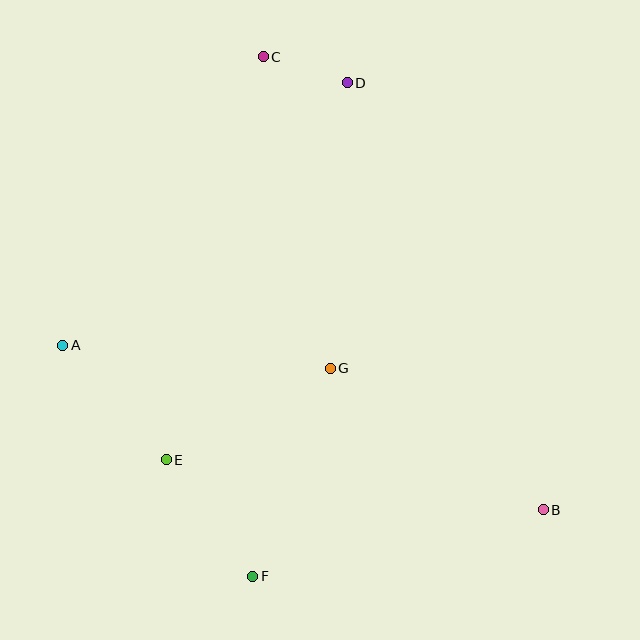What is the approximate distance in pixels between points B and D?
The distance between B and D is approximately 470 pixels.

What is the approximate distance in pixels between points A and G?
The distance between A and G is approximately 269 pixels.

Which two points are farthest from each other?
Points B and C are farthest from each other.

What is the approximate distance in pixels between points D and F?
The distance between D and F is approximately 502 pixels.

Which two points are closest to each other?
Points C and D are closest to each other.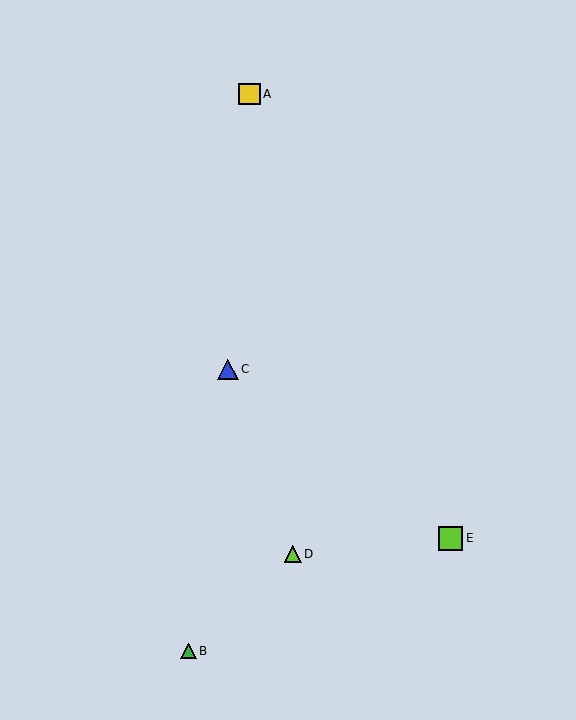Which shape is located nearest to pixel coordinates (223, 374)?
The blue triangle (labeled C) at (228, 369) is nearest to that location.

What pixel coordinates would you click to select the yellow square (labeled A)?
Click at (249, 94) to select the yellow square A.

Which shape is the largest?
The lime square (labeled E) is the largest.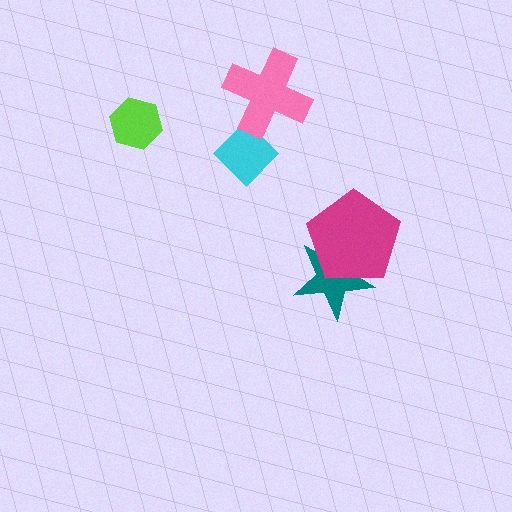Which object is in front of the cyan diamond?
The pink cross is in front of the cyan diamond.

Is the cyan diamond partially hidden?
Yes, it is partially covered by another shape.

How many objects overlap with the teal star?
1 object overlaps with the teal star.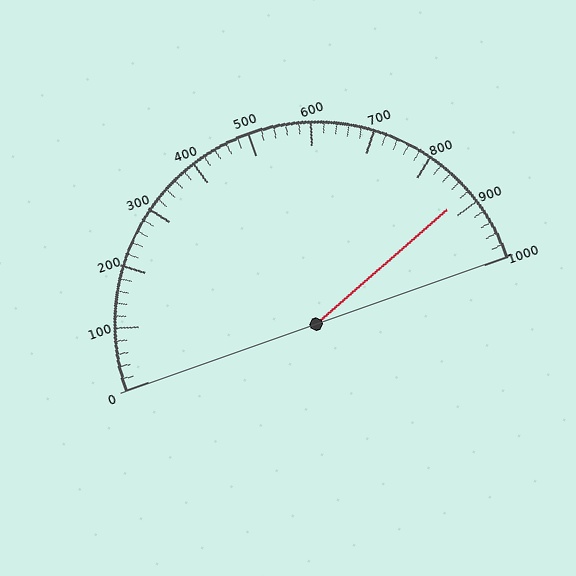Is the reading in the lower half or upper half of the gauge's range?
The reading is in the upper half of the range (0 to 1000).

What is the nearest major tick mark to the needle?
The nearest major tick mark is 900.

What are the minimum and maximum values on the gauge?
The gauge ranges from 0 to 1000.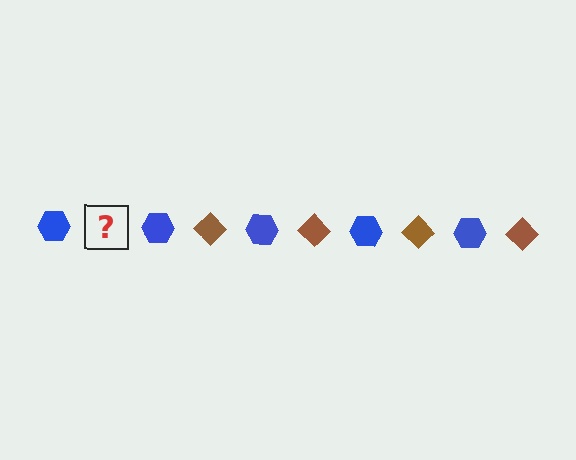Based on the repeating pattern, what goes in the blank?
The blank should be a brown diamond.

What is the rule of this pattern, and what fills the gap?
The rule is that the pattern alternates between blue hexagon and brown diamond. The gap should be filled with a brown diamond.